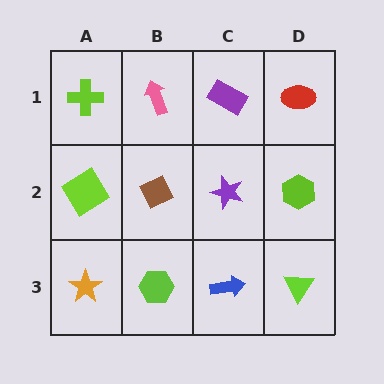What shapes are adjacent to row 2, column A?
A lime cross (row 1, column A), an orange star (row 3, column A), a brown diamond (row 2, column B).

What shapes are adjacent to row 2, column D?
A red ellipse (row 1, column D), a lime triangle (row 3, column D), a purple star (row 2, column C).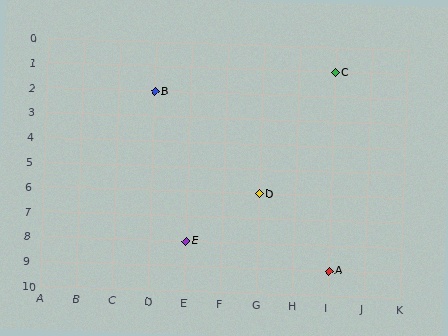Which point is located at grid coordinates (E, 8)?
Point E is at (E, 8).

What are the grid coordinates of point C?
Point C is at grid coordinates (I, 1).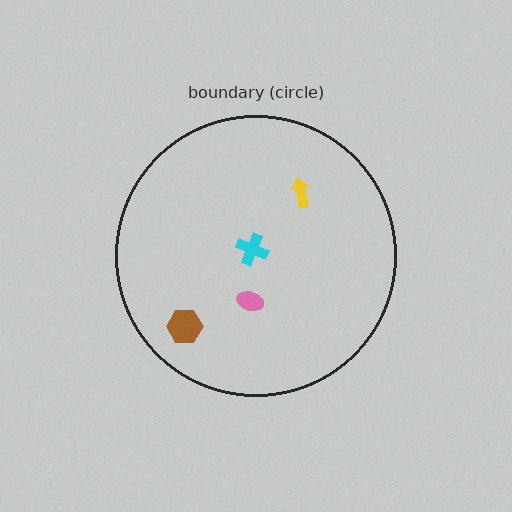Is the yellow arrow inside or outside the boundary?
Inside.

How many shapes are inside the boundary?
4 inside, 0 outside.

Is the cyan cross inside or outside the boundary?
Inside.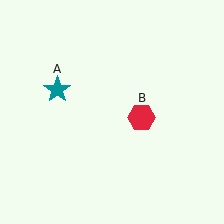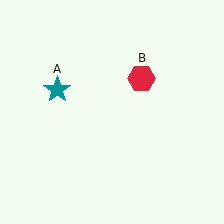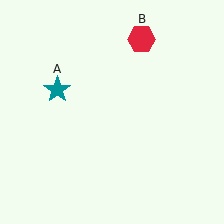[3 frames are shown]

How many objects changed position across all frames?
1 object changed position: red hexagon (object B).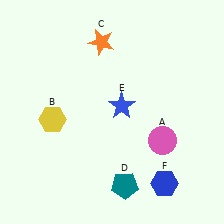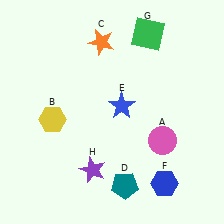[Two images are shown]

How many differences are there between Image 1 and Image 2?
There are 2 differences between the two images.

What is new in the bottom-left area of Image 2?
A purple star (H) was added in the bottom-left area of Image 2.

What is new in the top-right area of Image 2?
A green square (G) was added in the top-right area of Image 2.